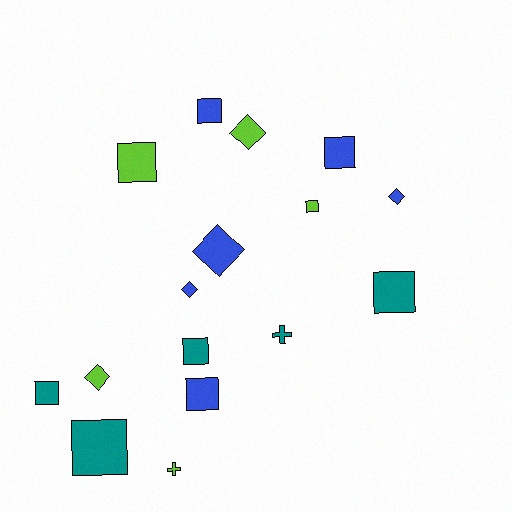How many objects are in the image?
There are 16 objects.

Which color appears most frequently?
Blue, with 6 objects.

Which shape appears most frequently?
Square, with 9 objects.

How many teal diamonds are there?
There are no teal diamonds.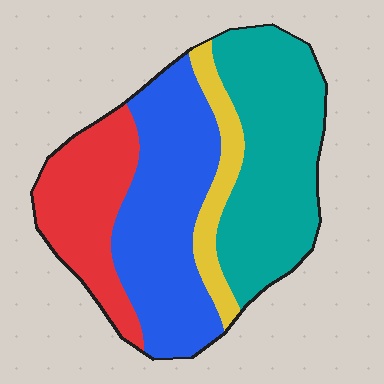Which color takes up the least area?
Yellow, at roughly 10%.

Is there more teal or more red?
Teal.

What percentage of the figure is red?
Red covers around 20% of the figure.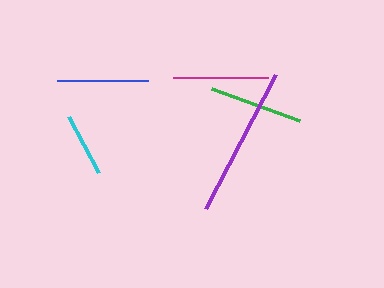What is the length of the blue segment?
The blue segment is approximately 91 pixels long.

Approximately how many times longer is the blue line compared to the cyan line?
The blue line is approximately 1.4 times the length of the cyan line.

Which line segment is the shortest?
The cyan line is the shortest at approximately 63 pixels.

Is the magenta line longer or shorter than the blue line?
The magenta line is longer than the blue line.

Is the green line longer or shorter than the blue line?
The green line is longer than the blue line.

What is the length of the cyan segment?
The cyan segment is approximately 63 pixels long.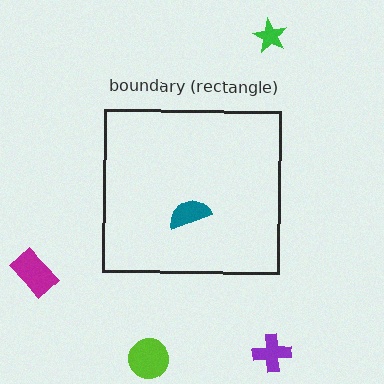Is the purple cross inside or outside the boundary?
Outside.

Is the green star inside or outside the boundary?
Outside.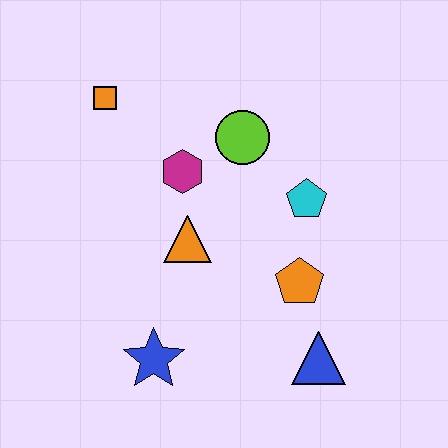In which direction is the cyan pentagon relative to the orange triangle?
The cyan pentagon is to the right of the orange triangle.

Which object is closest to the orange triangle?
The magenta hexagon is closest to the orange triangle.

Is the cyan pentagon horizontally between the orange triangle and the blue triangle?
Yes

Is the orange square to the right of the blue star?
No